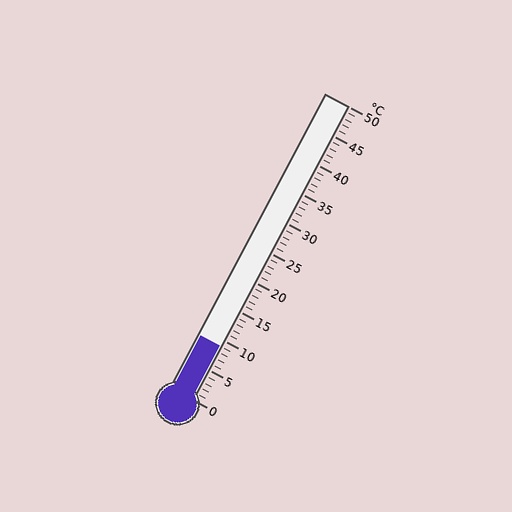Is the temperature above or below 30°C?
The temperature is below 30°C.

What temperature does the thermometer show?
The thermometer shows approximately 9°C.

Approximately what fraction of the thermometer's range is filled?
The thermometer is filled to approximately 20% of its range.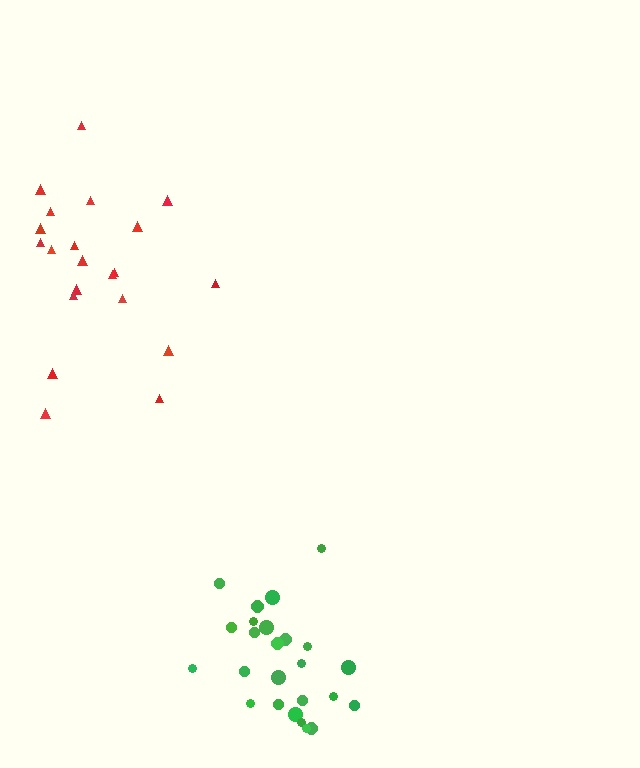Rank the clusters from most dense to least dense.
green, red.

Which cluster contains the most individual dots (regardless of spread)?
Green (25).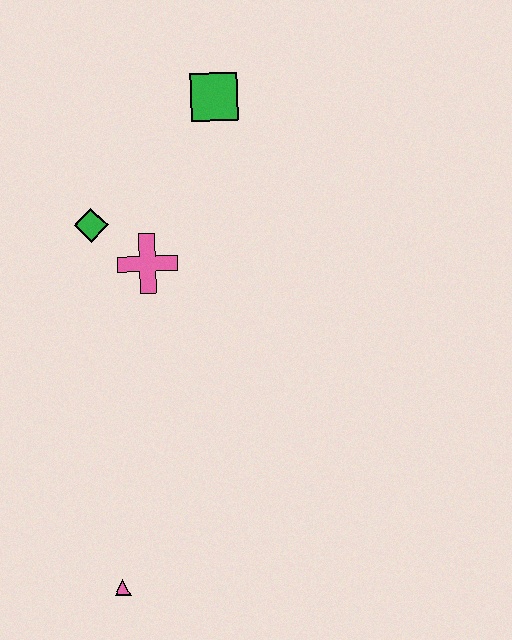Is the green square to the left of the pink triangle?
No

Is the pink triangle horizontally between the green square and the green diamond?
Yes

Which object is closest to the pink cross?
The green diamond is closest to the pink cross.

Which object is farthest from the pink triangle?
The green square is farthest from the pink triangle.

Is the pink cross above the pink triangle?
Yes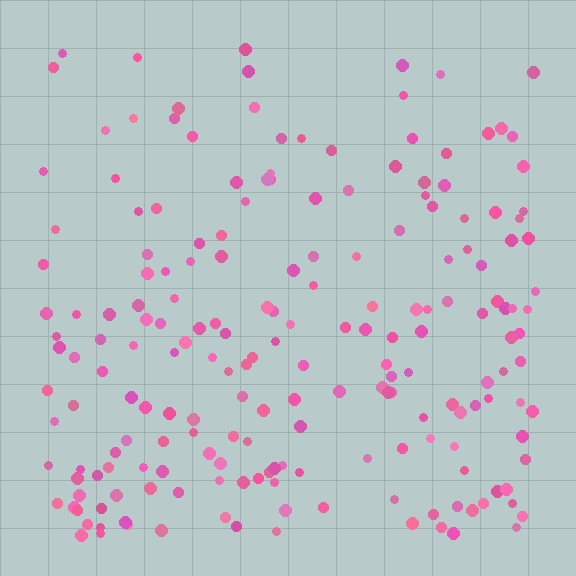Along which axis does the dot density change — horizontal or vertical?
Vertical.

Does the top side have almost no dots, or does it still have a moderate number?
Still a moderate number, just noticeably fewer than the bottom.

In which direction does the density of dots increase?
From top to bottom, with the bottom side densest.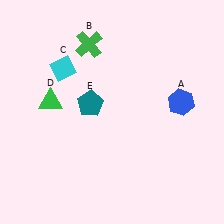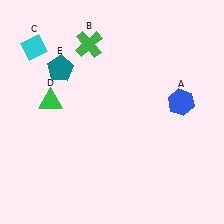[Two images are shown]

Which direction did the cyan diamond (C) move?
The cyan diamond (C) moved left.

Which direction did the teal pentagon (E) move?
The teal pentagon (E) moved up.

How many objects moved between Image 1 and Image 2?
2 objects moved between the two images.